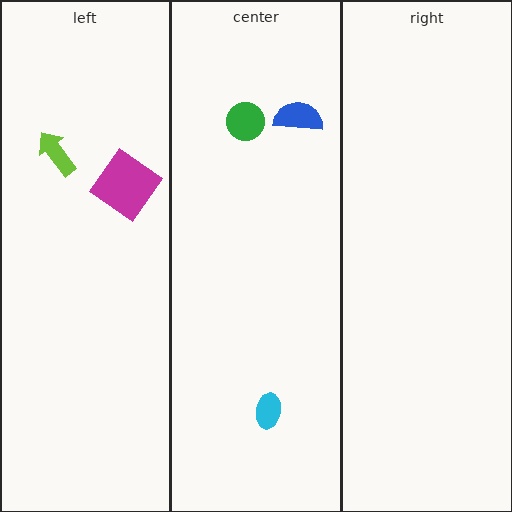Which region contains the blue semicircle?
The center region.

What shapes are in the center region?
The blue semicircle, the green circle, the cyan ellipse.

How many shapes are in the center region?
3.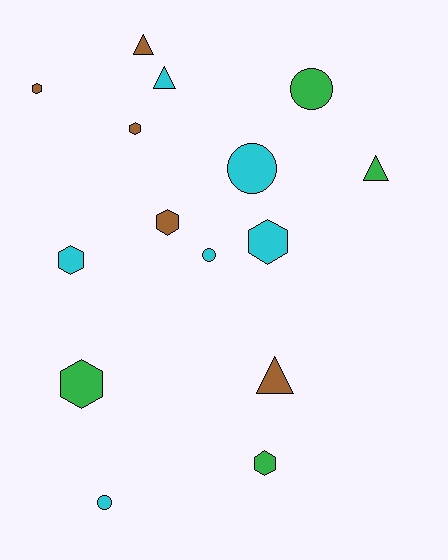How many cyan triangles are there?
There is 1 cyan triangle.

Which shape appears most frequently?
Hexagon, with 7 objects.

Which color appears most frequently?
Cyan, with 6 objects.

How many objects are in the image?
There are 15 objects.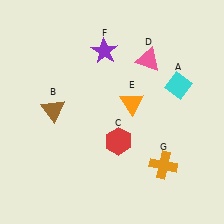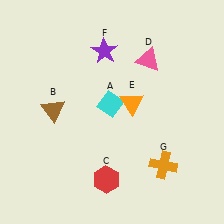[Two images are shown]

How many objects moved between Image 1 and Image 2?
2 objects moved between the two images.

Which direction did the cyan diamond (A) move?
The cyan diamond (A) moved left.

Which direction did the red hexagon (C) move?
The red hexagon (C) moved down.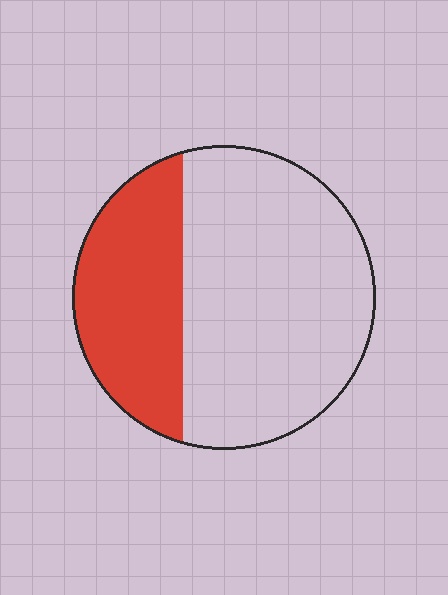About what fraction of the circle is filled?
About one third (1/3).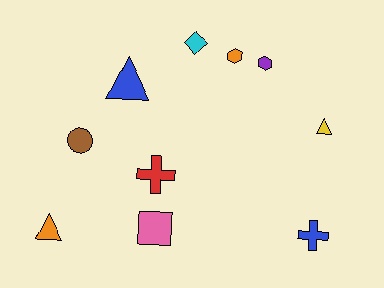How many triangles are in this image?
There are 3 triangles.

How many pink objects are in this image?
There is 1 pink object.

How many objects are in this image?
There are 10 objects.